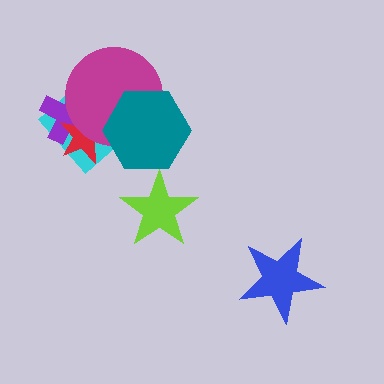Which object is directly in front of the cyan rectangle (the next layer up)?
The purple cross is directly in front of the cyan rectangle.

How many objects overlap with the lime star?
0 objects overlap with the lime star.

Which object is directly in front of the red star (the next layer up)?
The magenta circle is directly in front of the red star.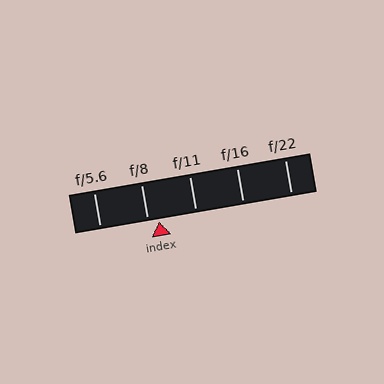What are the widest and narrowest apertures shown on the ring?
The widest aperture shown is f/5.6 and the narrowest is f/22.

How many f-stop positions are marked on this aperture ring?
There are 5 f-stop positions marked.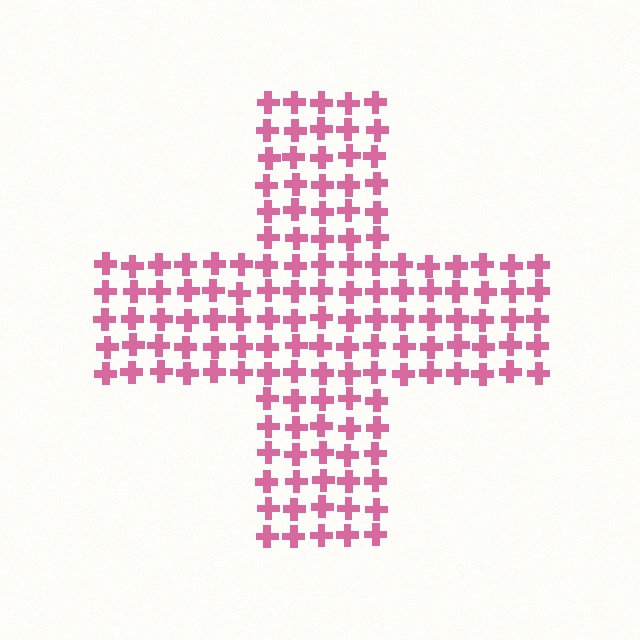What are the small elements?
The small elements are crosses.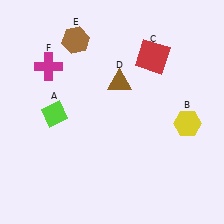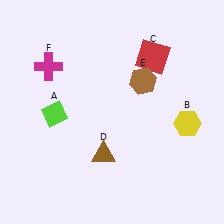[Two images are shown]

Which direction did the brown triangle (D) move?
The brown triangle (D) moved down.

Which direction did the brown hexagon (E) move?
The brown hexagon (E) moved right.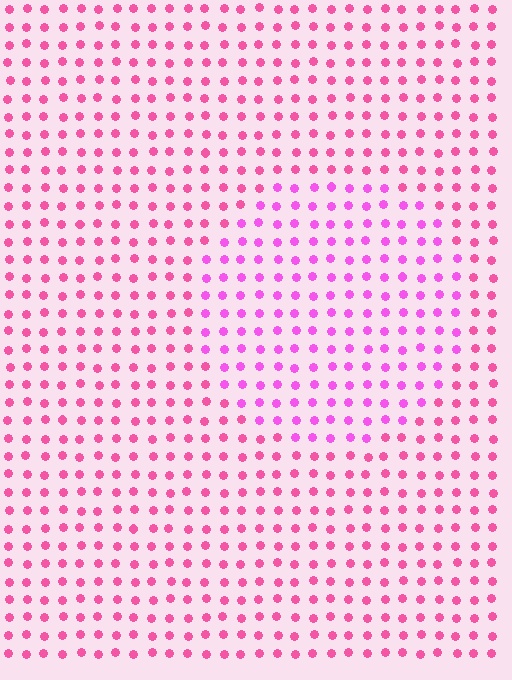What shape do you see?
I see a circle.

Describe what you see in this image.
The image is filled with small pink elements in a uniform arrangement. A circle-shaped region is visible where the elements are tinted to a slightly different hue, forming a subtle color boundary.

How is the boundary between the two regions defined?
The boundary is defined purely by a slight shift in hue (about 27 degrees). Spacing, size, and orientation are identical on both sides.